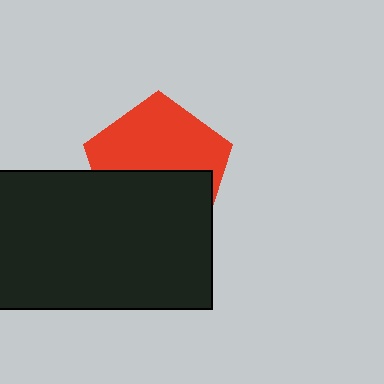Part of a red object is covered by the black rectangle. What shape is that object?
It is a pentagon.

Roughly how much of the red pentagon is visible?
About half of it is visible (roughly 53%).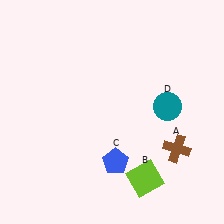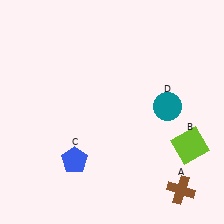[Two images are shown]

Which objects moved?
The objects that moved are: the brown cross (A), the lime square (B), the blue pentagon (C).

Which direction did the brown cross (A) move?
The brown cross (A) moved down.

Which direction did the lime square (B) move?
The lime square (B) moved right.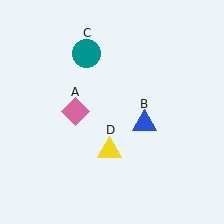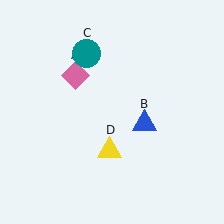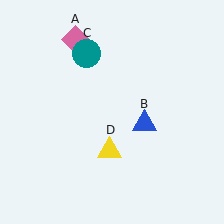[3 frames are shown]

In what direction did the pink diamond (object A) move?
The pink diamond (object A) moved up.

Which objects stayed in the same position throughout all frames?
Blue triangle (object B) and teal circle (object C) and yellow triangle (object D) remained stationary.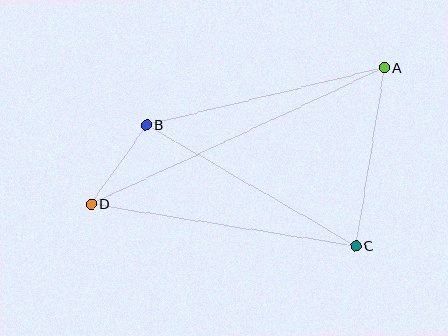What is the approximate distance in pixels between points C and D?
The distance between C and D is approximately 268 pixels.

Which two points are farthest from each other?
Points A and D are farthest from each other.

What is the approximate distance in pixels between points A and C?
The distance between A and C is approximately 180 pixels.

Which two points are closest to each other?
Points B and D are closest to each other.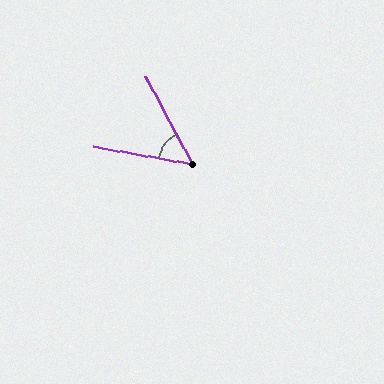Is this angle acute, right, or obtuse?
It is acute.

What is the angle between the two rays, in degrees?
Approximately 51 degrees.